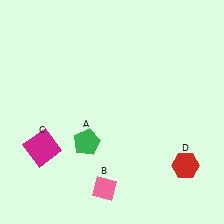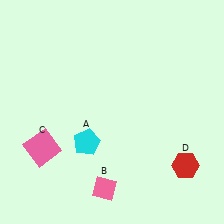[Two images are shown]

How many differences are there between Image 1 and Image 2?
There are 2 differences between the two images.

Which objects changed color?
A changed from green to cyan. C changed from magenta to pink.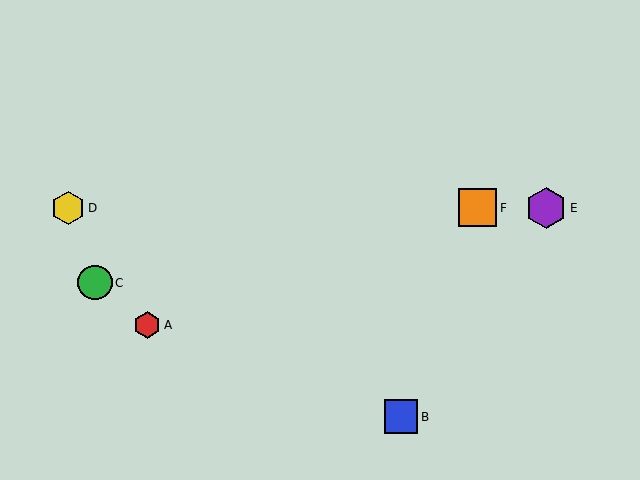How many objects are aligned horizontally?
3 objects (D, E, F) are aligned horizontally.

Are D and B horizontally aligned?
No, D is at y≈208 and B is at y≈417.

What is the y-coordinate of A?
Object A is at y≈325.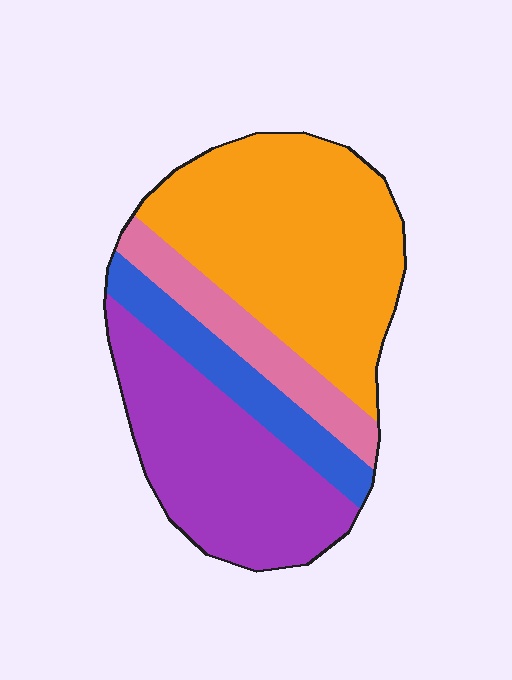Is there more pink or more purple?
Purple.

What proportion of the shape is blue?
Blue takes up about one eighth (1/8) of the shape.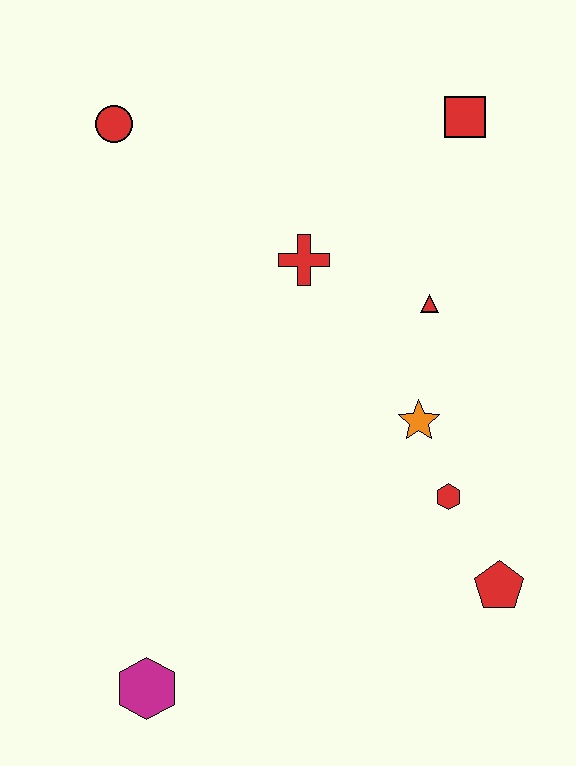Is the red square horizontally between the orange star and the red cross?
No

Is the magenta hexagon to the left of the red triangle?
Yes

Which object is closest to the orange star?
The red hexagon is closest to the orange star.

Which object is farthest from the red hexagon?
The red circle is farthest from the red hexagon.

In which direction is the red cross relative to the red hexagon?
The red cross is above the red hexagon.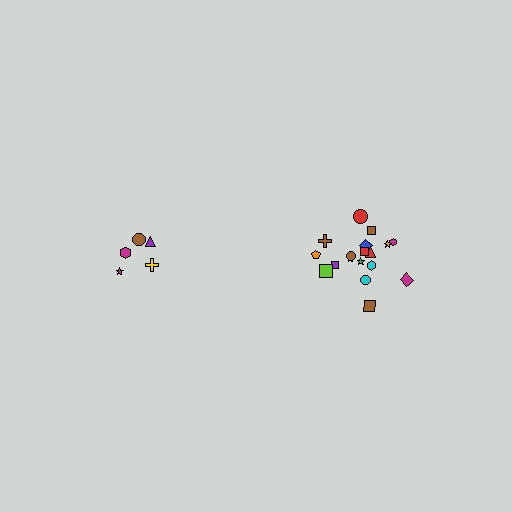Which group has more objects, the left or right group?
The right group.